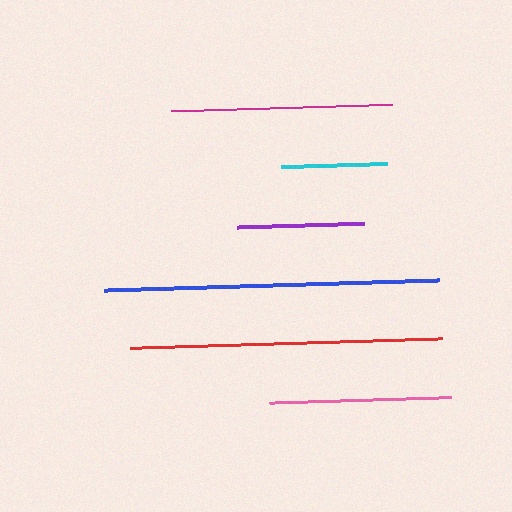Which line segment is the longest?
The blue line is the longest at approximately 335 pixels.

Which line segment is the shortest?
The cyan line is the shortest at approximately 107 pixels.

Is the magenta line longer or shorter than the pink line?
The magenta line is longer than the pink line.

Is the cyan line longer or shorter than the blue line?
The blue line is longer than the cyan line.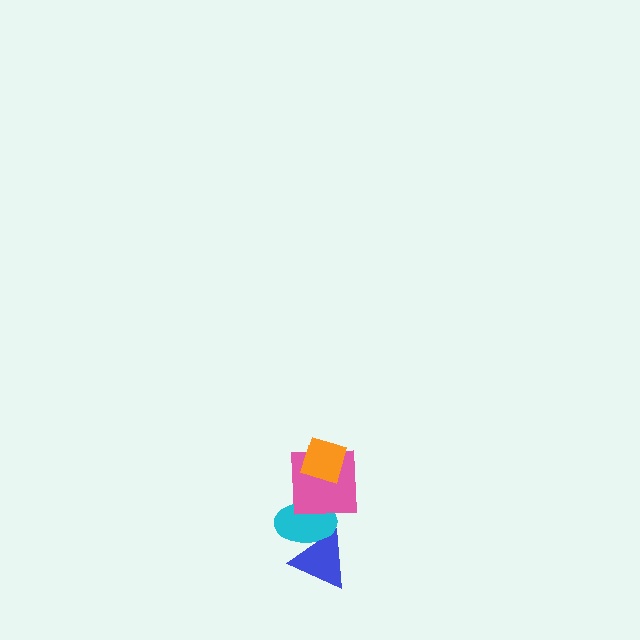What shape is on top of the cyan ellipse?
The pink square is on top of the cyan ellipse.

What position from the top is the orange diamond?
The orange diamond is 1st from the top.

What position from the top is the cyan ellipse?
The cyan ellipse is 3rd from the top.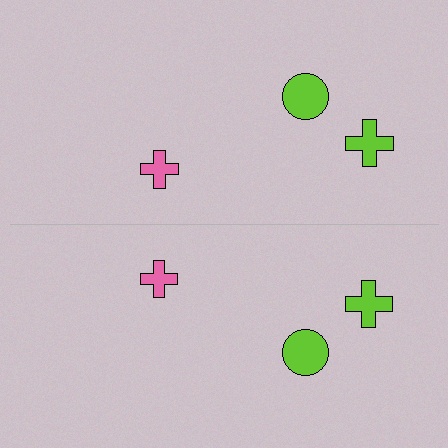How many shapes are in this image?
There are 6 shapes in this image.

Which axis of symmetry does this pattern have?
The pattern has a horizontal axis of symmetry running through the center of the image.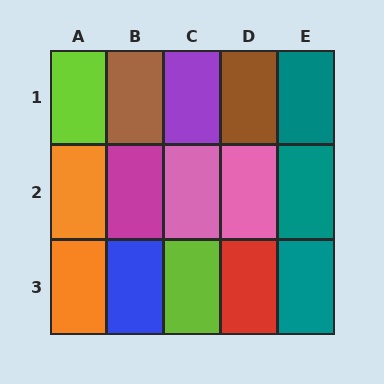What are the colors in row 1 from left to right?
Lime, brown, purple, brown, teal.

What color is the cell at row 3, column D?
Red.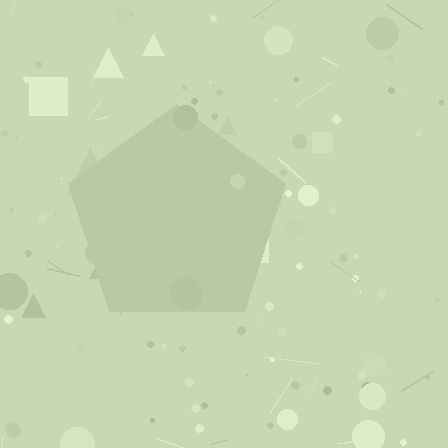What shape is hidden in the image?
A pentagon is hidden in the image.